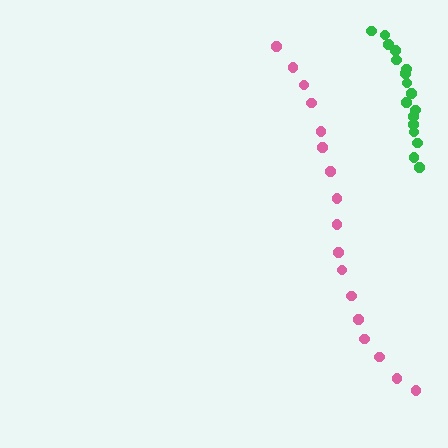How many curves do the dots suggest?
There are 2 distinct paths.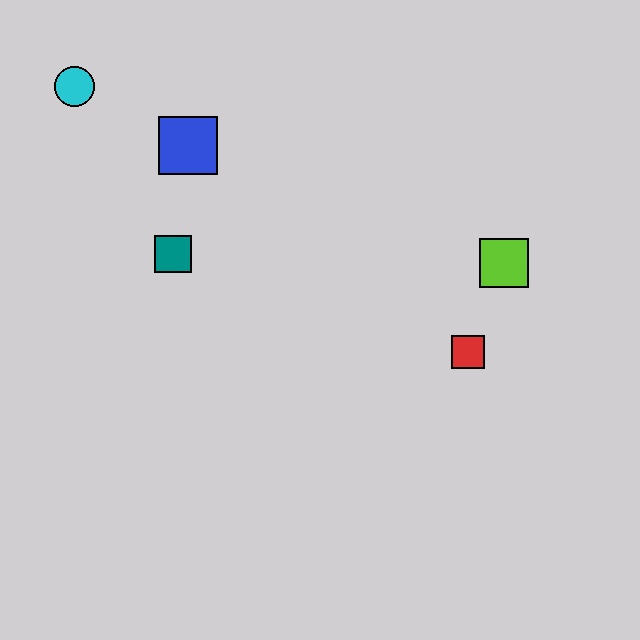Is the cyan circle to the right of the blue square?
No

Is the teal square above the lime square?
Yes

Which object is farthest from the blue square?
The red square is farthest from the blue square.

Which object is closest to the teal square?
The blue square is closest to the teal square.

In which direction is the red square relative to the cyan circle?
The red square is to the right of the cyan circle.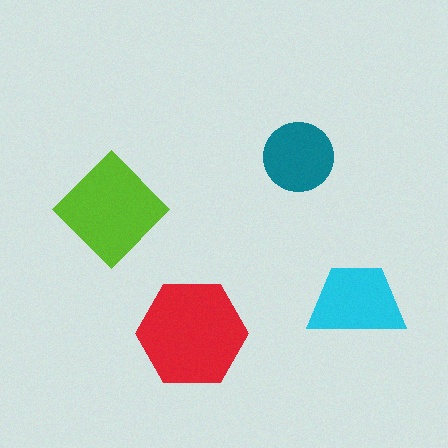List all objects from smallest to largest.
The teal circle, the cyan trapezoid, the lime diamond, the red hexagon.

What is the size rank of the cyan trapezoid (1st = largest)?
3rd.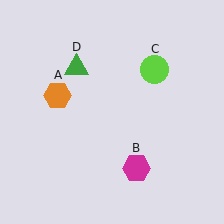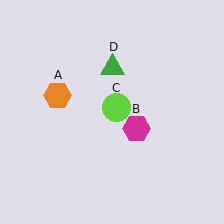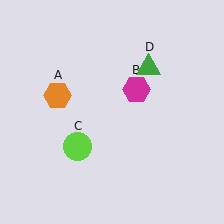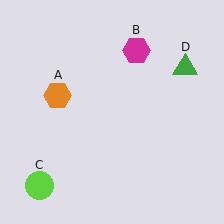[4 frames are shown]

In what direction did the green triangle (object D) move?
The green triangle (object D) moved right.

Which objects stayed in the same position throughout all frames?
Orange hexagon (object A) remained stationary.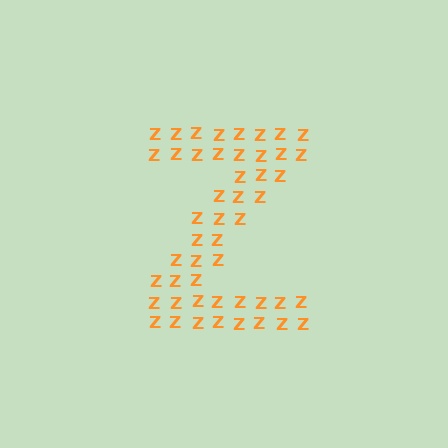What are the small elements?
The small elements are letter Z's.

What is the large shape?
The large shape is the letter Z.